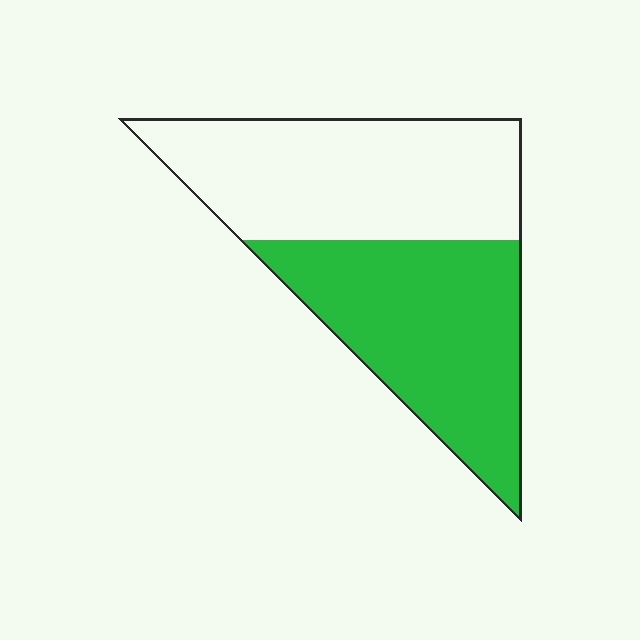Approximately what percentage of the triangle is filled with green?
Approximately 50%.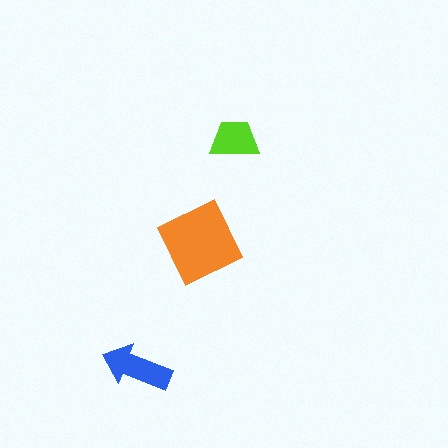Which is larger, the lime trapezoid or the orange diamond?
The orange diamond.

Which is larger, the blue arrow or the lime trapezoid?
The blue arrow.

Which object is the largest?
The orange diamond.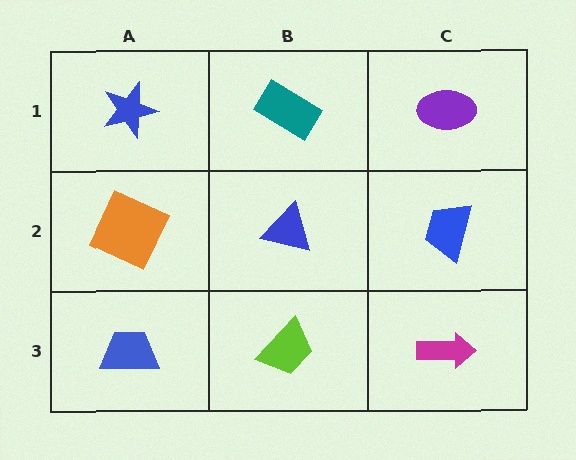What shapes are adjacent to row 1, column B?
A blue triangle (row 2, column B), a blue star (row 1, column A), a purple ellipse (row 1, column C).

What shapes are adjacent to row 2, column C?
A purple ellipse (row 1, column C), a magenta arrow (row 3, column C), a blue triangle (row 2, column B).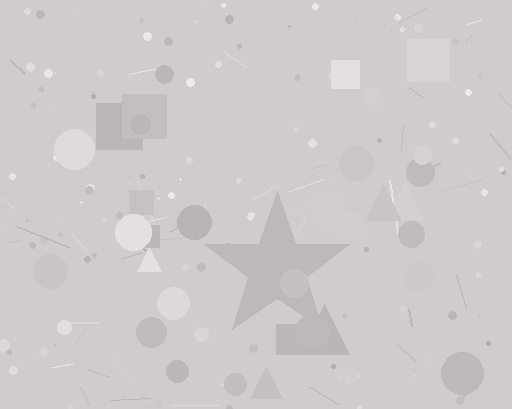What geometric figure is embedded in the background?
A star is embedded in the background.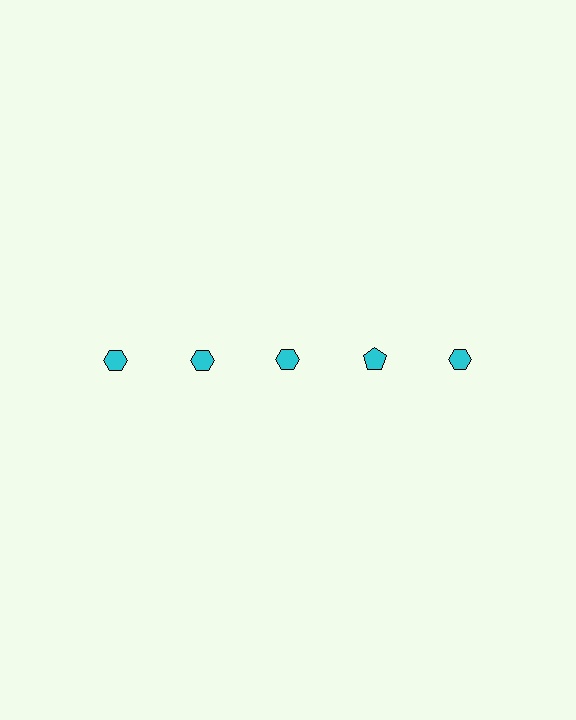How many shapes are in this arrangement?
There are 5 shapes arranged in a grid pattern.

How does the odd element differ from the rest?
It has a different shape: pentagon instead of hexagon.